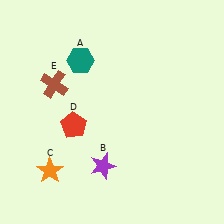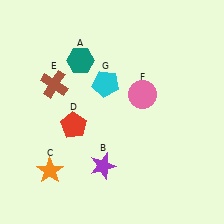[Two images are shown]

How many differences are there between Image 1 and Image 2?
There are 2 differences between the two images.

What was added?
A pink circle (F), a cyan pentagon (G) were added in Image 2.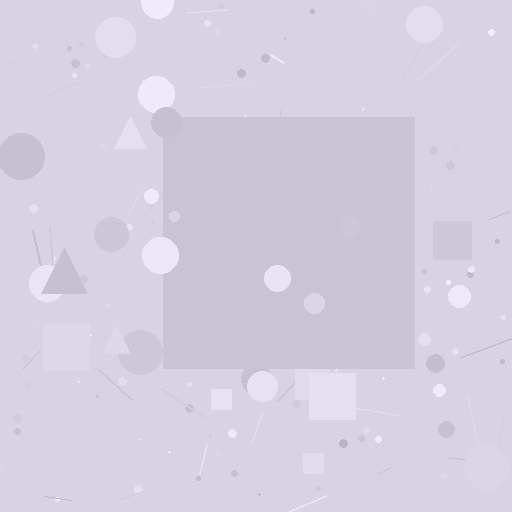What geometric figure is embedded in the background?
A square is embedded in the background.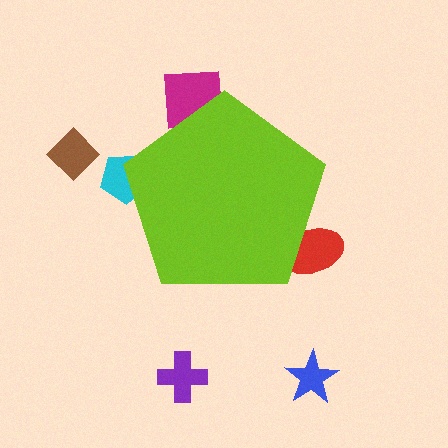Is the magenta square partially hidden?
Yes, the magenta square is partially hidden behind the lime pentagon.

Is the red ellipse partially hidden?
Yes, the red ellipse is partially hidden behind the lime pentagon.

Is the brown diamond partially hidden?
No, the brown diamond is fully visible.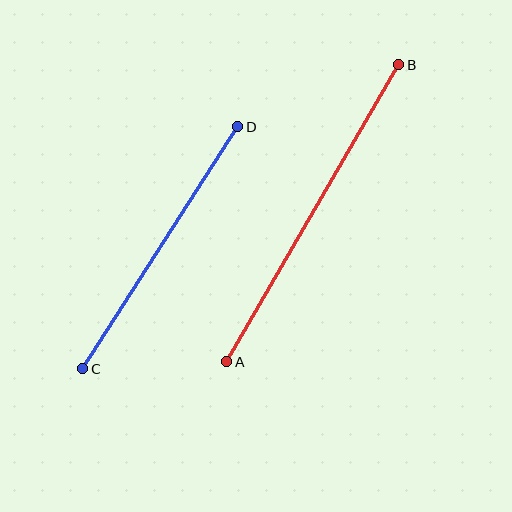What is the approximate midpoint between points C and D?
The midpoint is at approximately (160, 248) pixels.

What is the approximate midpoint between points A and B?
The midpoint is at approximately (313, 213) pixels.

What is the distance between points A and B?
The distance is approximately 344 pixels.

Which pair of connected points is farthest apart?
Points A and B are farthest apart.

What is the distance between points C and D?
The distance is approximately 287 pixels.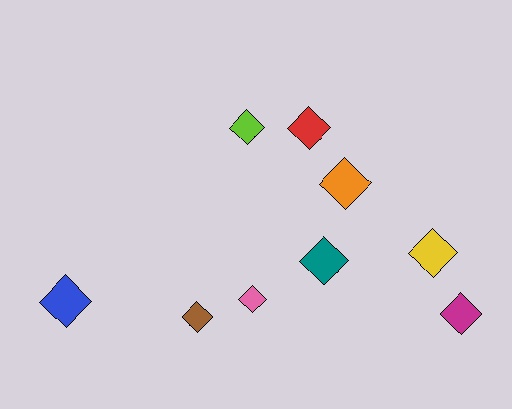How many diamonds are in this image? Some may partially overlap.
There are 9 diamonds.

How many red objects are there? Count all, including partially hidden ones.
There is 1 red object.